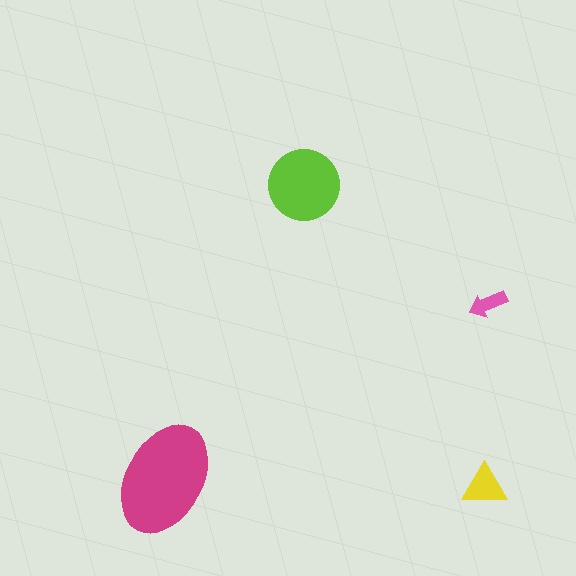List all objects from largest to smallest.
The magenta ellipse, the lime circle, the yellow triangle, the pink arrow.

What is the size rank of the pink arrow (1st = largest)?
4th.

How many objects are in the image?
There are 4 objects in the image.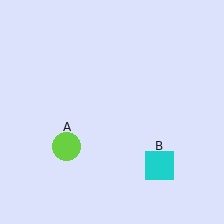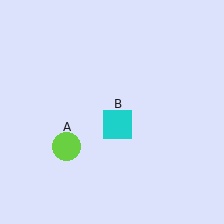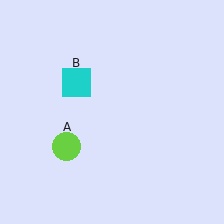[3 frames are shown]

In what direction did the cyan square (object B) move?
The cyan square (object B) moved up and to the left.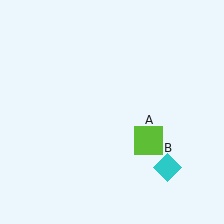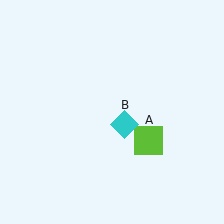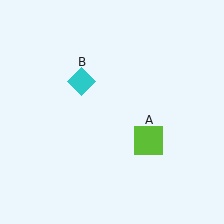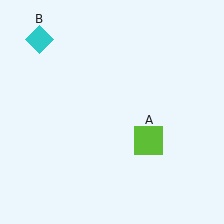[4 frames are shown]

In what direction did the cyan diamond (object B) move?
The cyan diamond (object B) moved up and to the left.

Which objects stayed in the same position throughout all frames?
Lime square (object A) remained stationary.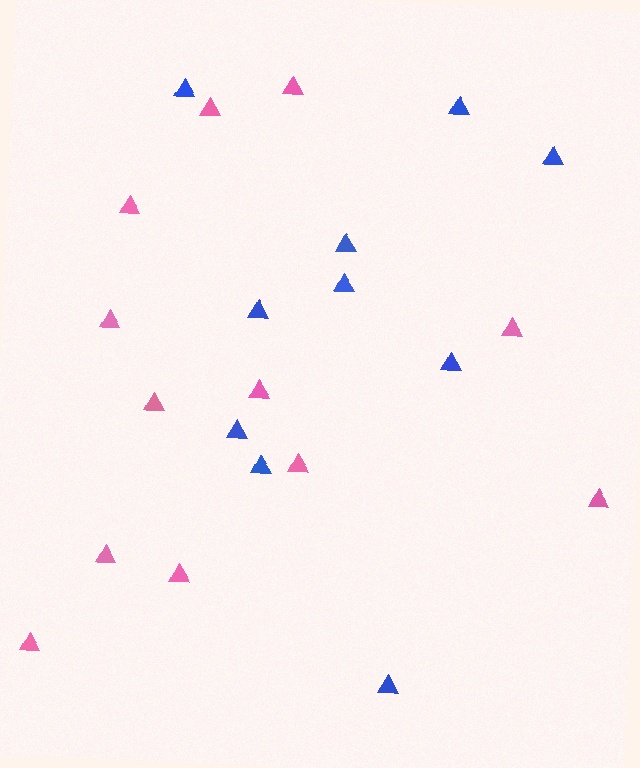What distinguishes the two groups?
There are 2 groups: one group of pink triangles (12) and one group of blue triangles (10).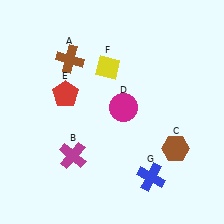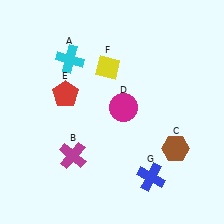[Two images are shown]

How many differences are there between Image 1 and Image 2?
There is 1 difference between the two images.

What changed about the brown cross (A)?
In Image 1, A is brown. In Image 2, it changed to cyan.